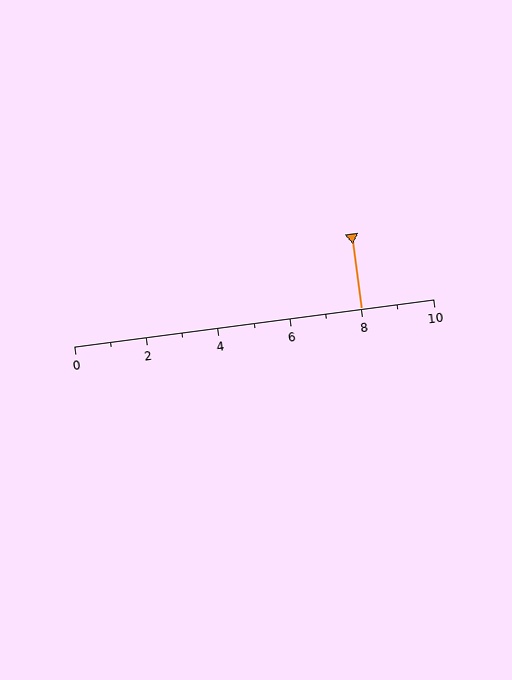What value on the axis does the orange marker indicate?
The marker indicates approximately 8.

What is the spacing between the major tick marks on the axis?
The major ticks are spaced 2 apart.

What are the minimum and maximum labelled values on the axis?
The axis runs from 0 to 10.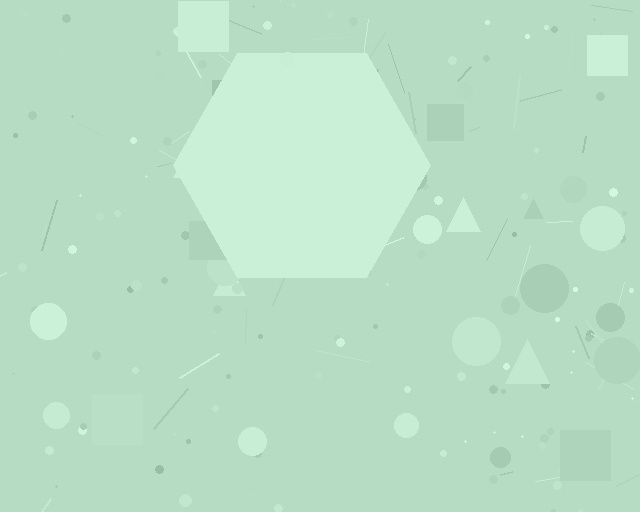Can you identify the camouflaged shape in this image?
The camouflaged shape is a hexagon.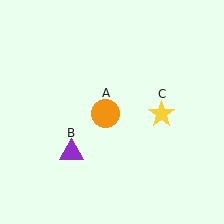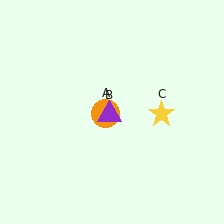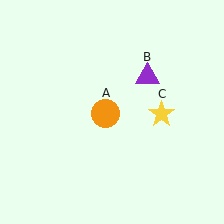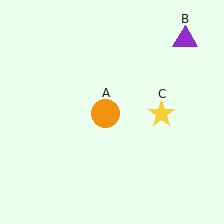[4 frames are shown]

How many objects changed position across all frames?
1 object changed position: purple triangle (object B).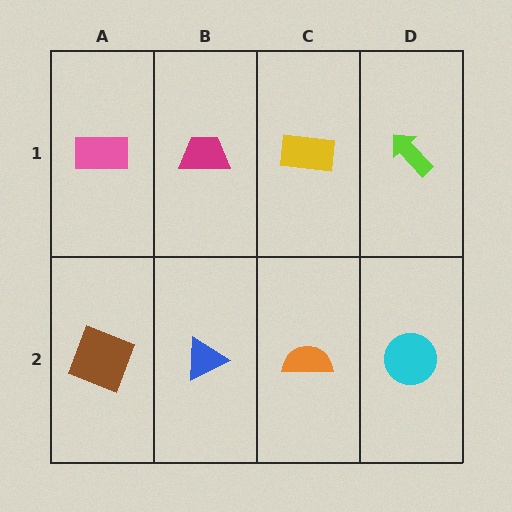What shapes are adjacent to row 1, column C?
An orange semicircle (row 2, column C), a magenta trapezoid (row 1, column B), a lime arrow (row 1, column D).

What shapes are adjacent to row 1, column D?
A cyan circle (row 2, column D), a yellow rectangle (row 1, column C).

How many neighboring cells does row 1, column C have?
3.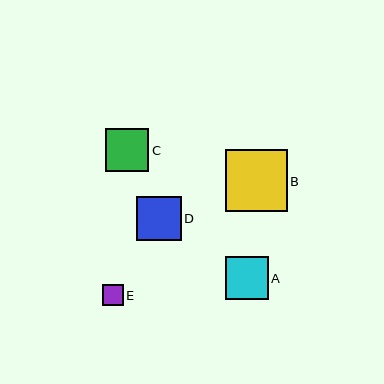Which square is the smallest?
Square E is the smallest with a size of approximately 21 pixels.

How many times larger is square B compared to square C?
Square B is approximately 1.4 times the size of square C.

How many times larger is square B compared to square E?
Square B is approximately 2.9 times the size of square E.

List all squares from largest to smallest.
From largest to smallest: B, D, C, A, E.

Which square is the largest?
Square B is the largest with a size of approximately 62 pixels.